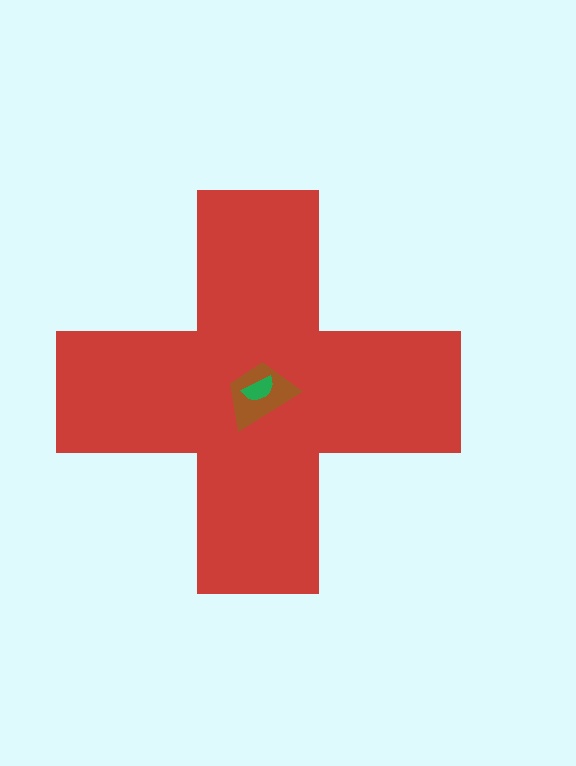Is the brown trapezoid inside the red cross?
Yes.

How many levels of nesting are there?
3.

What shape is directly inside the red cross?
The brown trapezoid.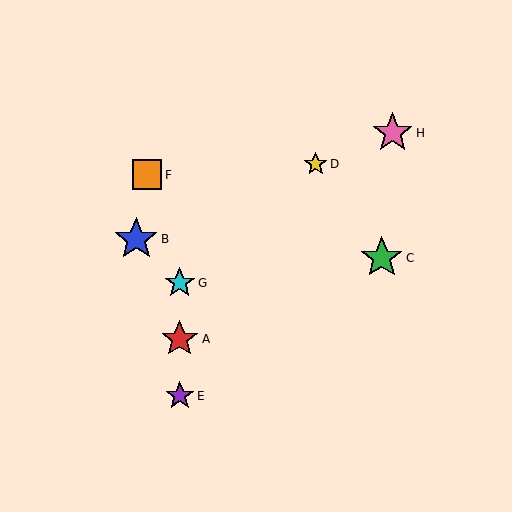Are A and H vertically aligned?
No, A is at x≈180 and H is at x≈393.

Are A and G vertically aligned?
Yes, both are at x≈180.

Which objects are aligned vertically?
Objects A, E, G are aligned vertically.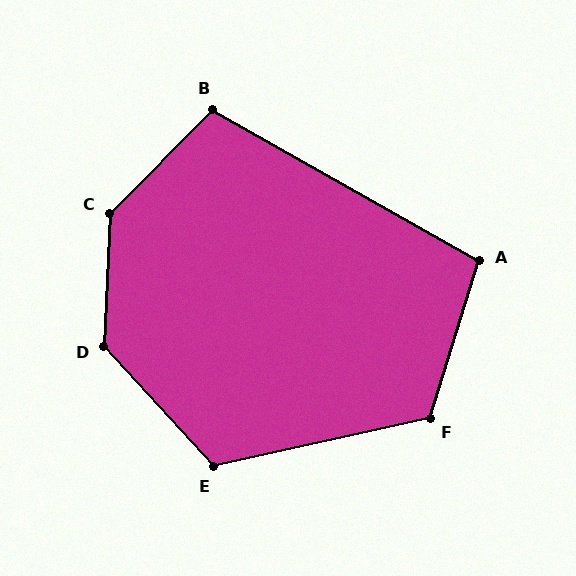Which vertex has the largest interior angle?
C, at approximately 138 degrees.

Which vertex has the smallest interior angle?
A, at approximately 102 degrees.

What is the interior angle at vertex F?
Approximately 120 degrees (obtuse).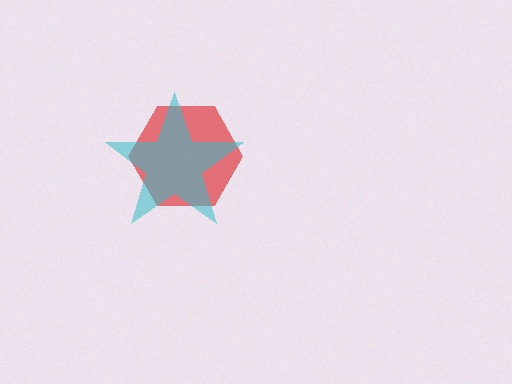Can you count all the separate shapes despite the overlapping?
Yes, there are 2 separate shapes.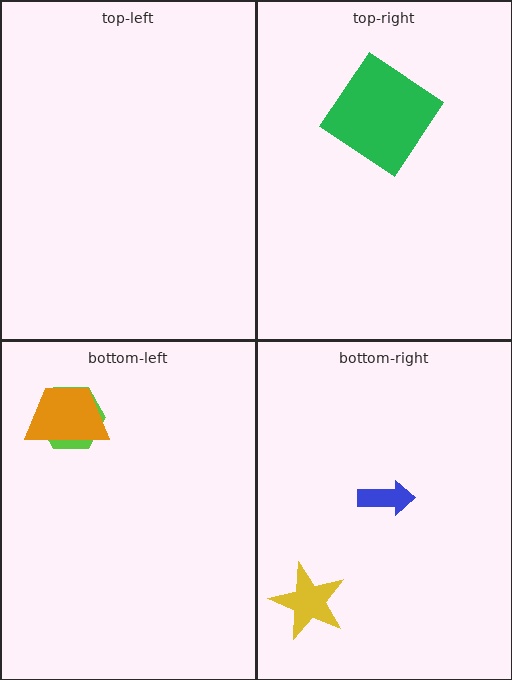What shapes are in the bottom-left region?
The lime hexagon, the orange trapezoid.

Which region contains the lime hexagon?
The bottom-left region.